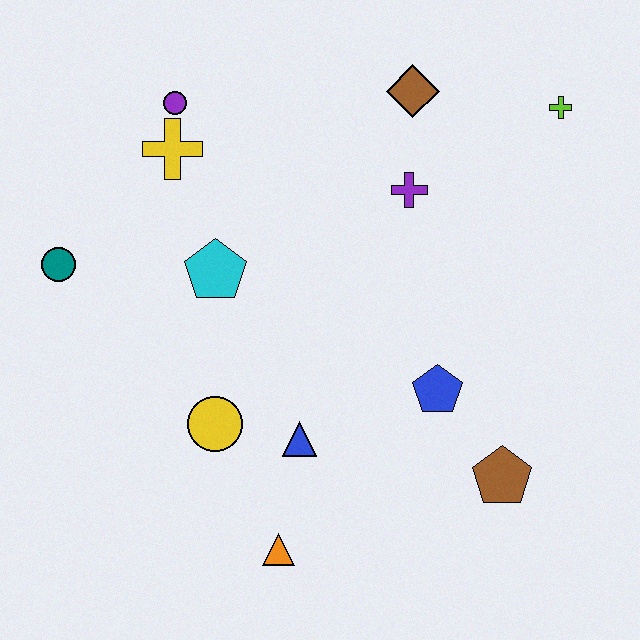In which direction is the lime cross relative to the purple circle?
The lime cross is to the right of the purple circle.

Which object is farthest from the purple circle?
The brown pentagon is farthest from the purple circle.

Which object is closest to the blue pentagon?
The brown pentagon is closest to the blue pentagon.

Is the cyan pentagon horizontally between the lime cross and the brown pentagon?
No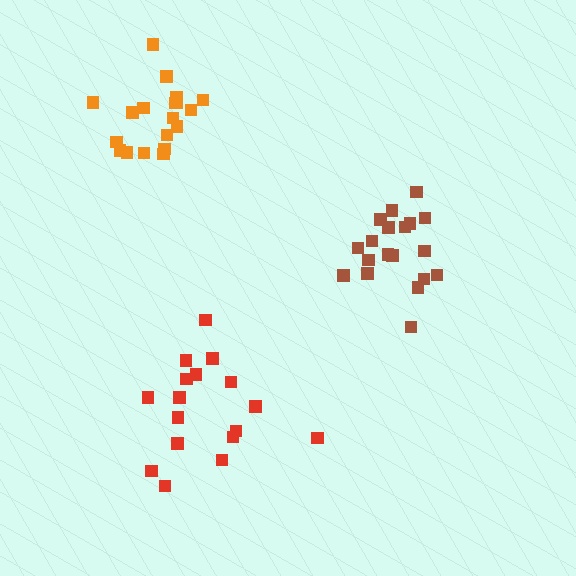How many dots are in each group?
Group 1: 17 dots, Group 2: 19 dots, Group 3: 19 dots (55 total).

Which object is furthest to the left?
The orange cluster is leftmost.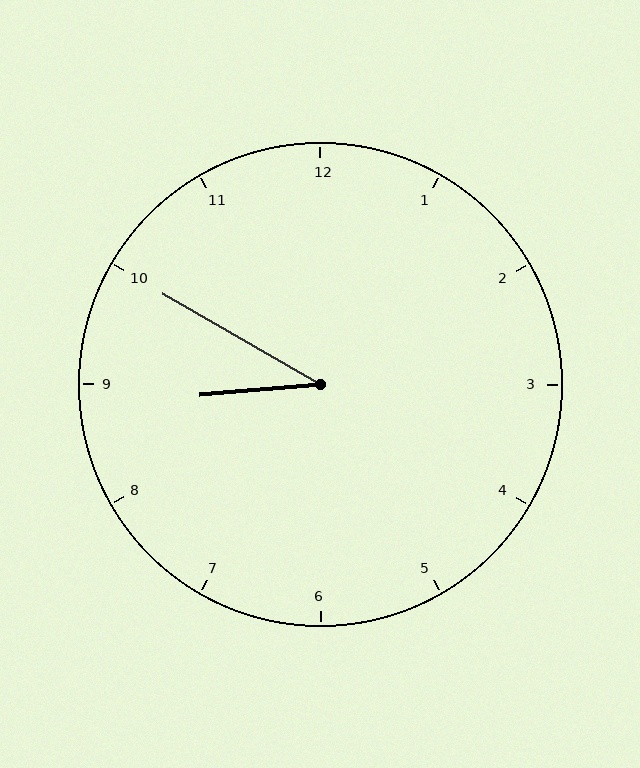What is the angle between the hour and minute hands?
Approximately 35 degrees.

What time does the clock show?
8:50.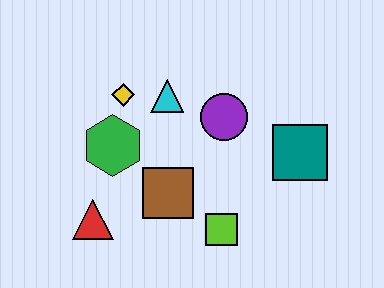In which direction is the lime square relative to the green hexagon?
The lime square is to the right of the green hexagon.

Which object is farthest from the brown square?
The teal square is farthest from the brown square.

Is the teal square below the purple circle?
Yes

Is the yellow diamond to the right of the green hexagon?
Yes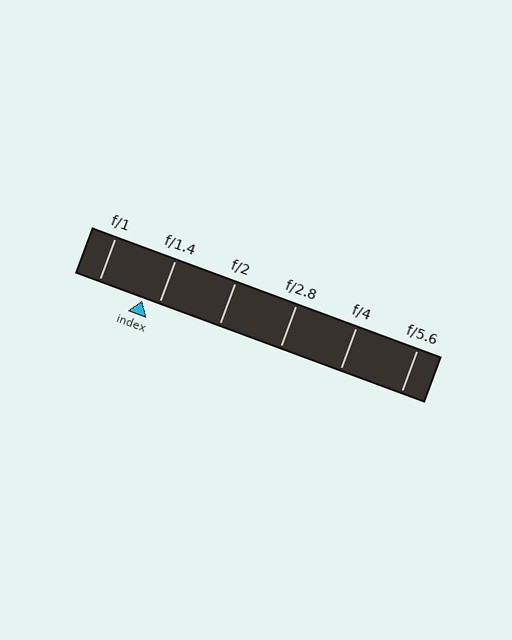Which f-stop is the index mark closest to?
The index mark is closest to f/1.4.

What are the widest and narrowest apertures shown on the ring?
The widest aperture shown is f/1 and the narrowest is f/5.6.